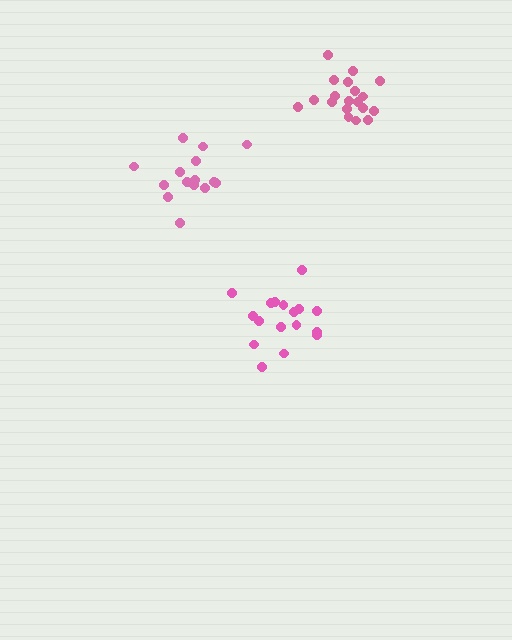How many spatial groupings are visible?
There are 3 spatial groupings.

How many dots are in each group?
Group 1: 17 dots, Group 2: 19 dots, Group 3: 15 dots (51 total).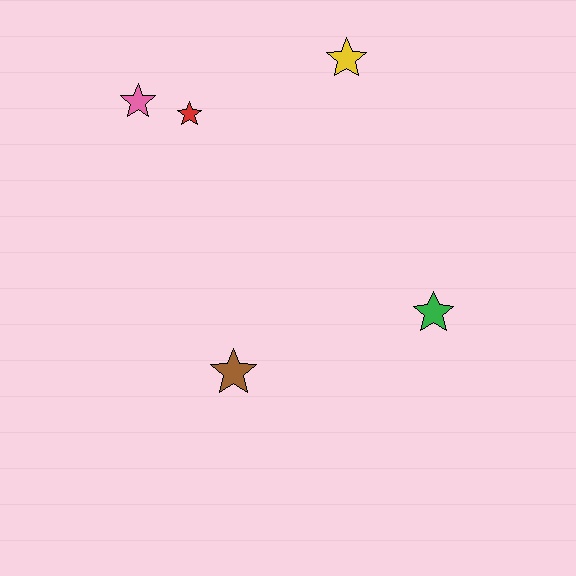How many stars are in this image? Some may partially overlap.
There are 5 stars.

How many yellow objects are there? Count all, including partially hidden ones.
There is 1 yellow object.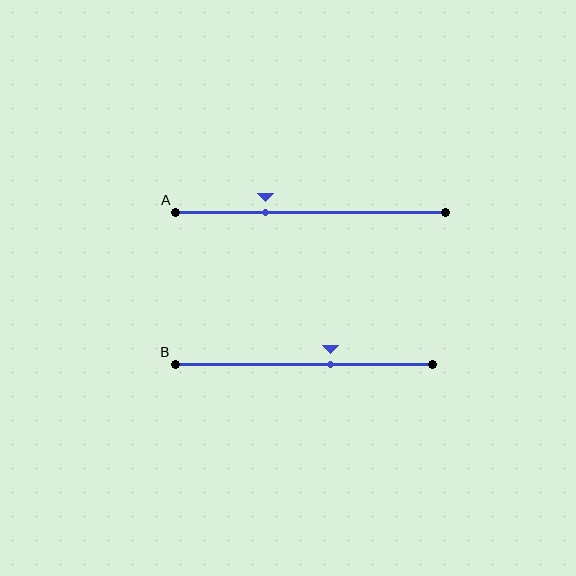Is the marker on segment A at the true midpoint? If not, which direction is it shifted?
No, the marker on segment A is shifted to the left by about 17% of the segment length.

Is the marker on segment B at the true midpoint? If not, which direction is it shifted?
No, the marker on segment B is shifted to the right by about 11% of the segment length.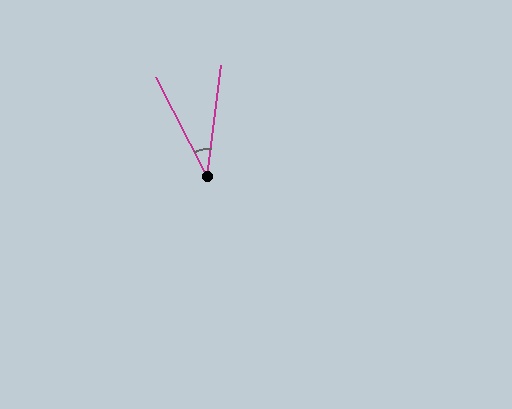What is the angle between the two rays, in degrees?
Approximately 34 degrees.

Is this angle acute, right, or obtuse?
It is acute.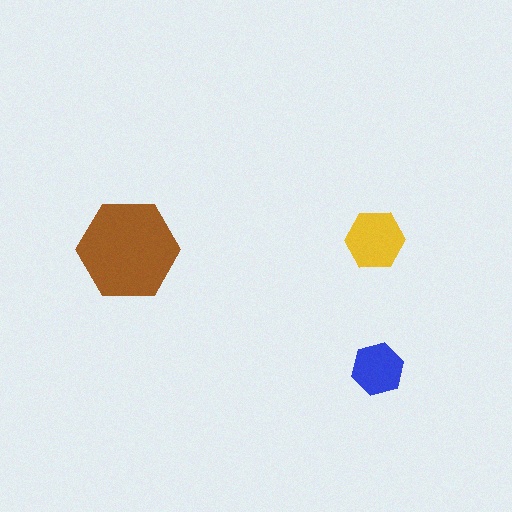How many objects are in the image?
There are 3 objects in the image.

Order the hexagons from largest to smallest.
the brown one, the yellow one, the blue one.